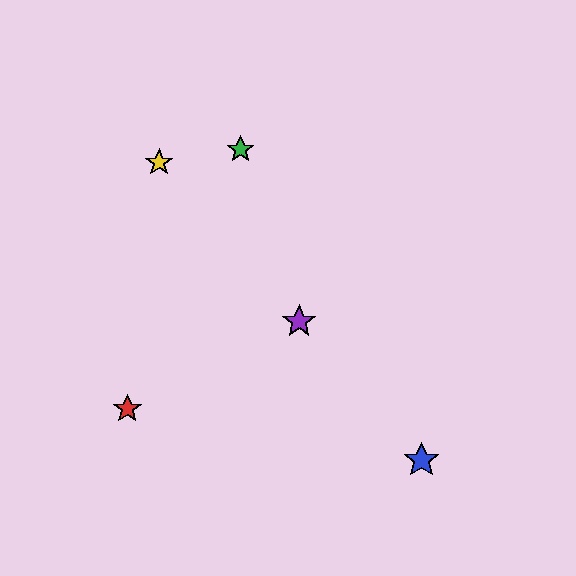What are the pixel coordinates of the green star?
The green star is at (241, 149).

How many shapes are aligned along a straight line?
3 shapes (the blue star, the yellow star, the purple star) are aligned along a straight line.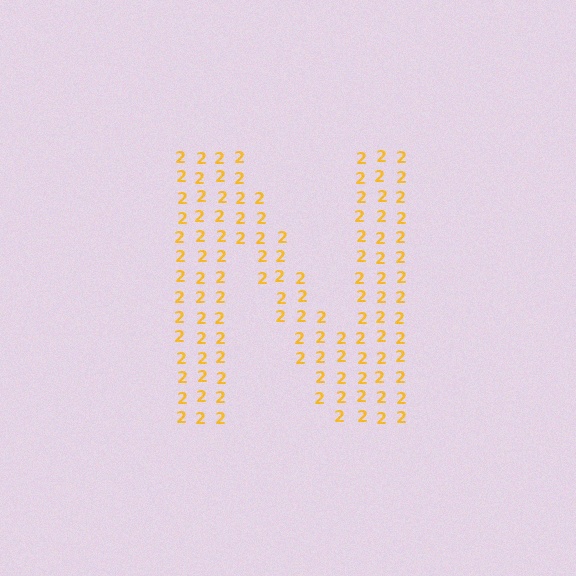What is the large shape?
The large shape is the letter N.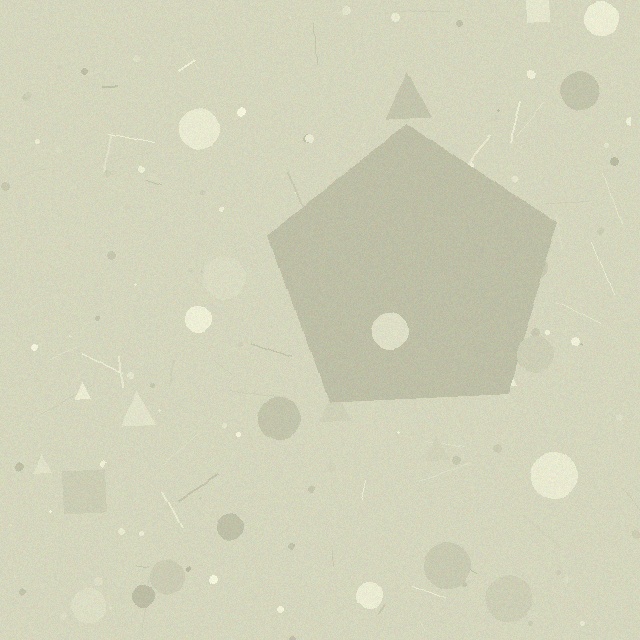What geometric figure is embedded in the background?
A pentagon is embedded in the background.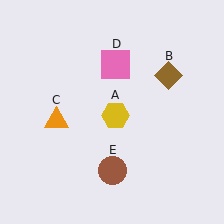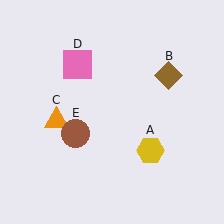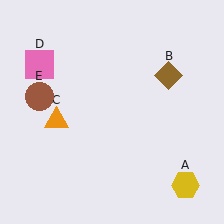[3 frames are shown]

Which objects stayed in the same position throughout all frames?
Brown diamond (object B) and orange triangle (object C) remained stationary.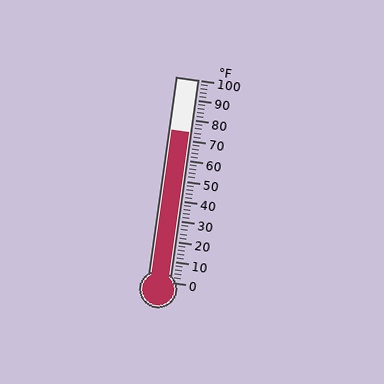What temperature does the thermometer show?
The thermometer shows approximately 74°F.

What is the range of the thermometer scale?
The thermometer scale ranges from 0°F to 100°F.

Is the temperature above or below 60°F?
The temperature is above 60°F.